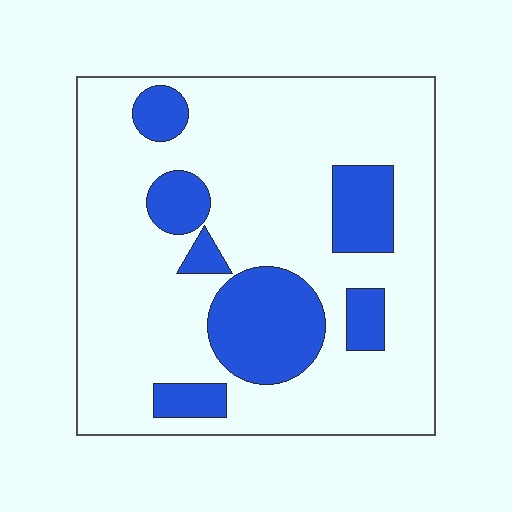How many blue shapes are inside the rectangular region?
7.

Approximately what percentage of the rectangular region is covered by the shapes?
Approximately 20%.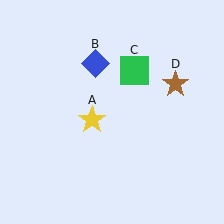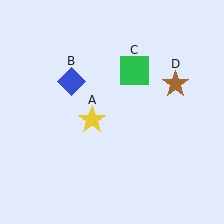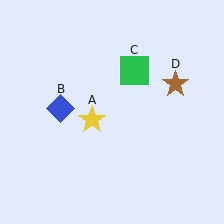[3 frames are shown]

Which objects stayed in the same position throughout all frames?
Yellow star (object A) and green square (object C) and brown star (object D) remained stationary.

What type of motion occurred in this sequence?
The blue diamond (object B) rotated counterclockwise around the center of the scene.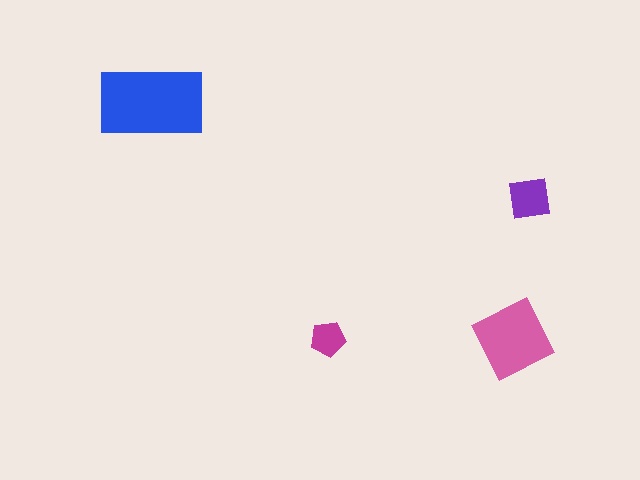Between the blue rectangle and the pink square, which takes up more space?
The blue rectangle.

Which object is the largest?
The blue rectangle.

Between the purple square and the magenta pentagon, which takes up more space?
The purple square.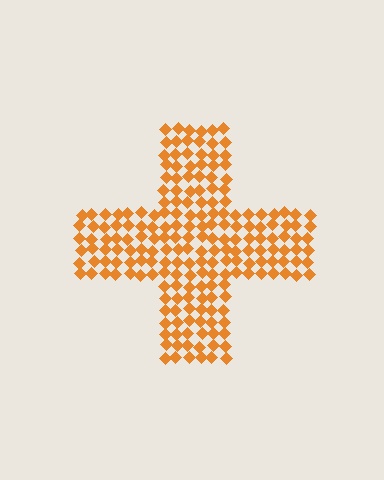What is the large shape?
The large shape is a cross.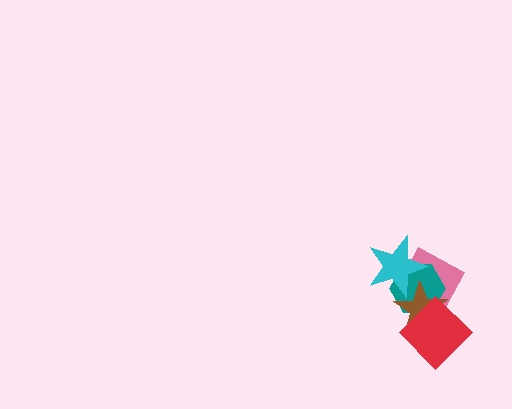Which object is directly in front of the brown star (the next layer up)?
The red diamond is directly in front of the brown star.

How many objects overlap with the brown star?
4 objects overlap with the brown star.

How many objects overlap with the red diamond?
3 objects overlap with the red diamond.